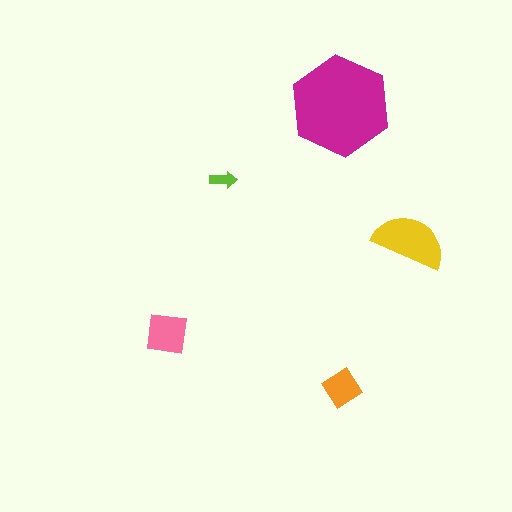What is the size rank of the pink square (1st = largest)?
3rd.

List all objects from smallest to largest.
The lime arrow, the orange diamond, the pink square, the yellow semicircle, the magenta hexagon.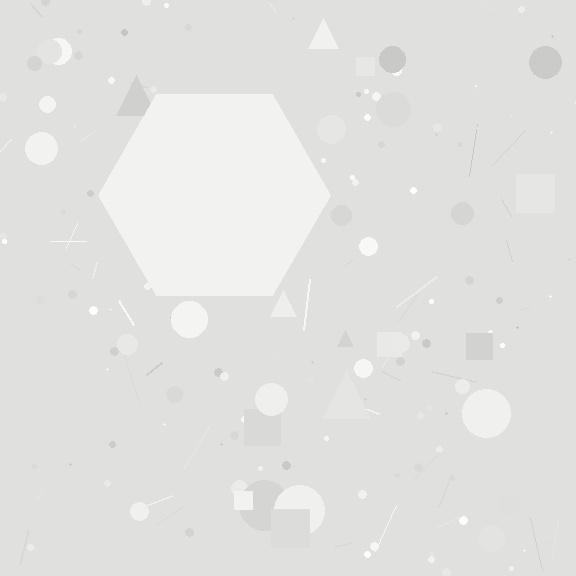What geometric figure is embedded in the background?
A hexagon is embedded in the background.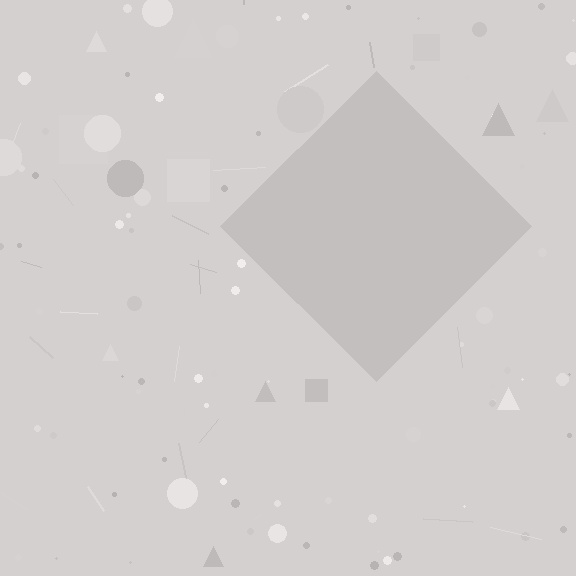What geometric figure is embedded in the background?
A diamond is embedded in the background.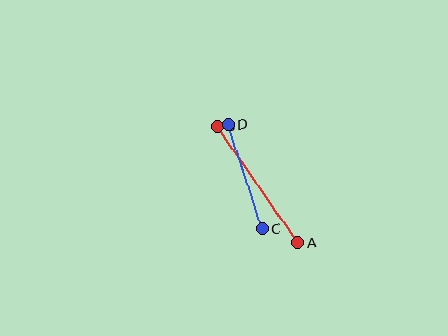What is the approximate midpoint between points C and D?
The midpoint is at approximately (245, 177) pixels.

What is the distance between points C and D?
The distance is approximately 109 pixels.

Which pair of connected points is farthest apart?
Points A and B are farthest apart.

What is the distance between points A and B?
The distance is approximately 142 pixels.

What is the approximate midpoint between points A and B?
The midpoint is at approximately (258, 185) pixels.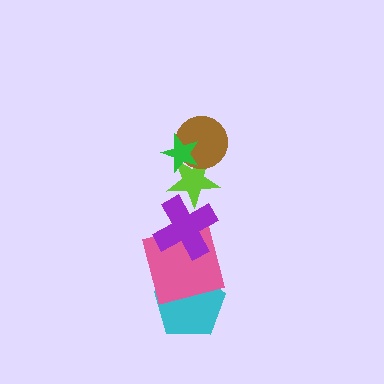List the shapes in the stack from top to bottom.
From top to bottom: the green star, the brown circle, the lime star, the purple cross, the pink square, the cyan pentagon.